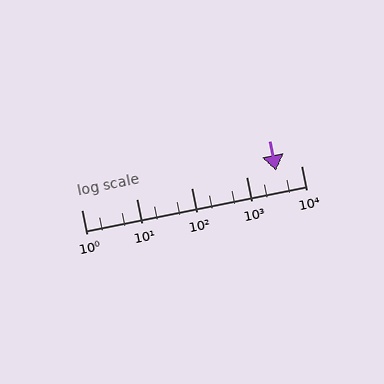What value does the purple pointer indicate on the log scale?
The pointer indicates approximately 3500.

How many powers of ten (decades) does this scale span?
The scale spans 4 decades, from 1 to 10000.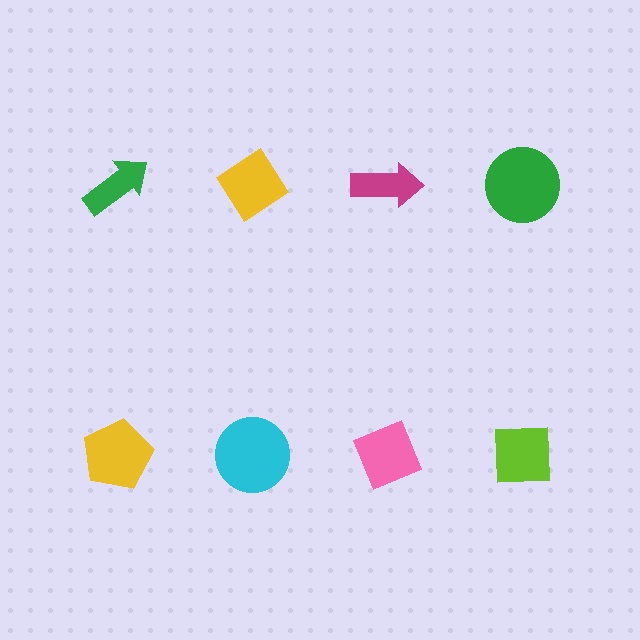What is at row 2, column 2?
A cyan circle.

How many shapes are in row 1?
4 shapes.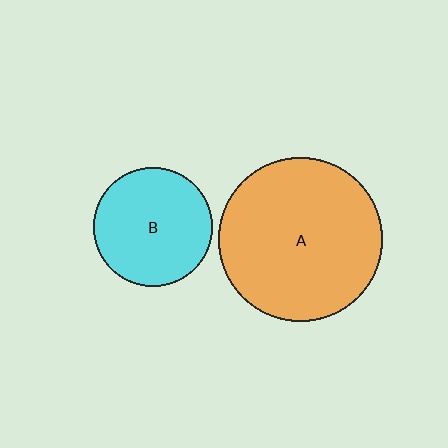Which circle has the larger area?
Circle A (orange).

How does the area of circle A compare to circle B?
Approximately 1.9 times.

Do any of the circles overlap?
No, none of the circles overlap.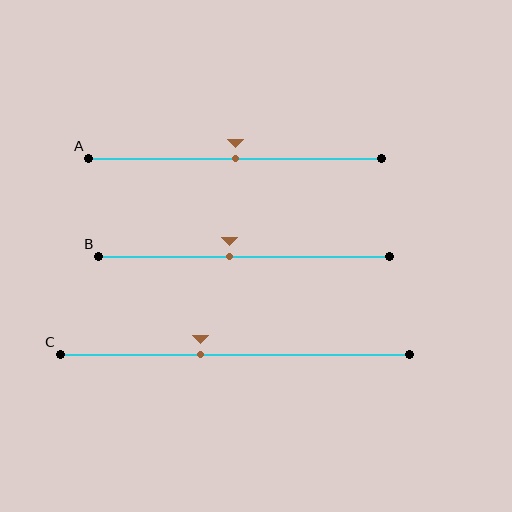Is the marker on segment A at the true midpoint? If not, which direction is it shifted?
Yes, the marker on segment A is at the true midpoint.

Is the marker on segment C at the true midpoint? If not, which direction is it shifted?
No, the marker on segment C is shifted to the left by about 10% of the segment length.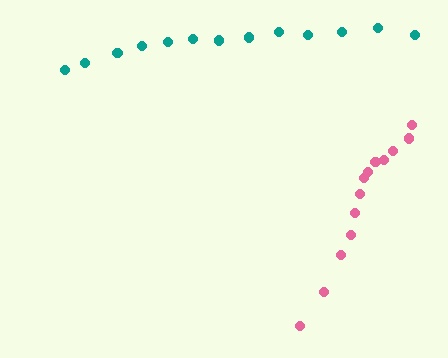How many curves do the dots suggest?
There are 2 distinct paths.